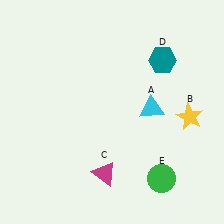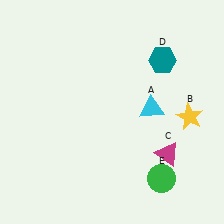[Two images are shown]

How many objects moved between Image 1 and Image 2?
1 object moved between the two images.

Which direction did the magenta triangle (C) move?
The magenta triangle (C) moved right.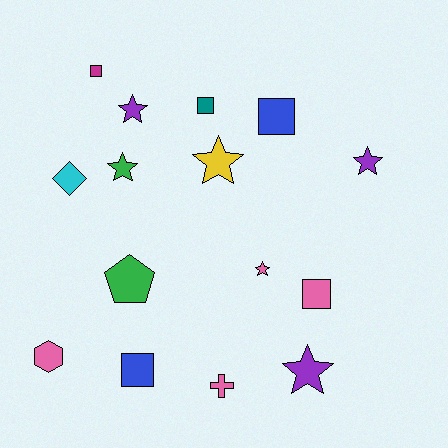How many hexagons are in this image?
There is 1 hexagon.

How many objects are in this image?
There are 15 objects.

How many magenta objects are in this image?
There is 1 magenta object.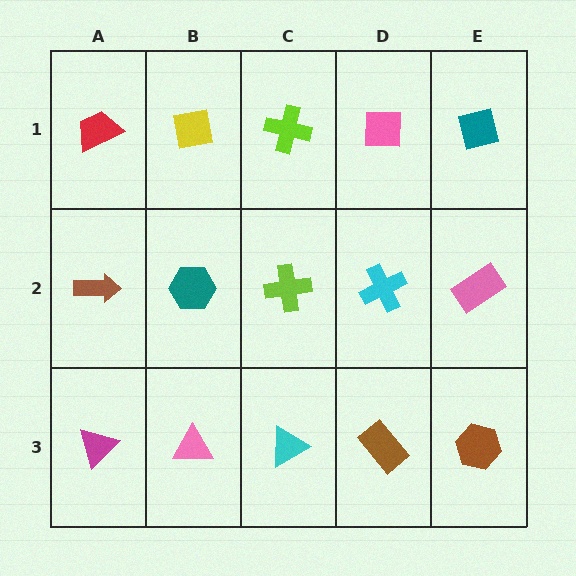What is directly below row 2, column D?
A brown rectangle.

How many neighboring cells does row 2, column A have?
3.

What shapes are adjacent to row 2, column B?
A yellow square (row 1, column B), a pink triangle (row 3, column B), a brown arrow (row 2, column A), a lime cross (row 2, column C).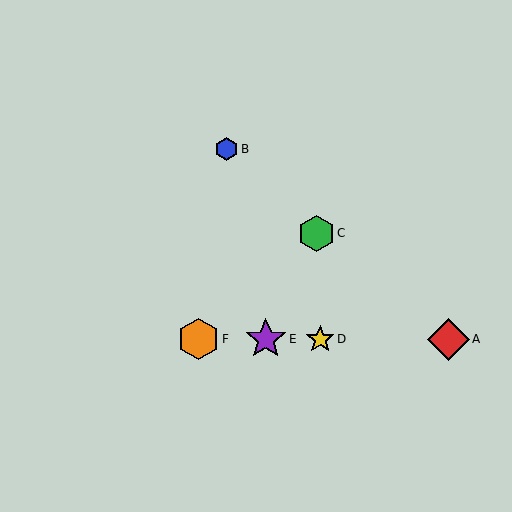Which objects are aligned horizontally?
Objects A, D, E, F are aligned horizontally.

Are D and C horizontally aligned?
No, D is at y≈339 and C is at y≈233.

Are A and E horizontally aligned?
Yes, both are at y≈339.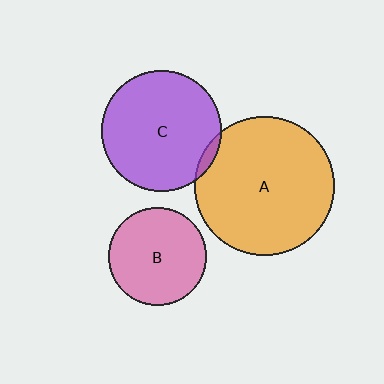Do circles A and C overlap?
Yes.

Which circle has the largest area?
Circle A (orange).